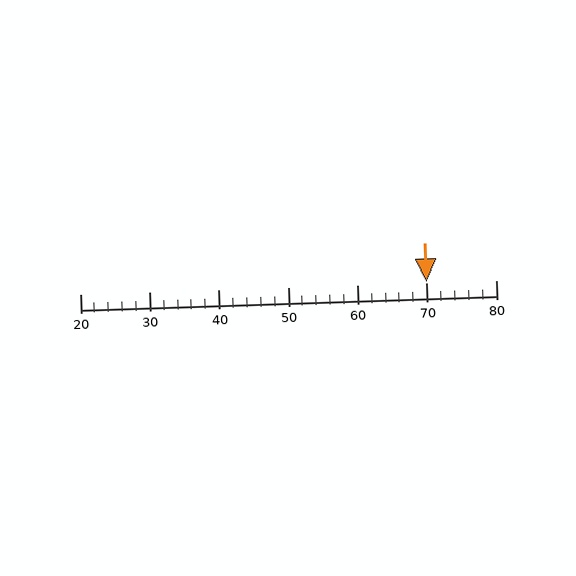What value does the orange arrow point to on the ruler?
The orange arrow points to approximately 70.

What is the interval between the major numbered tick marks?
The major tick marks are spaced 10 units apart.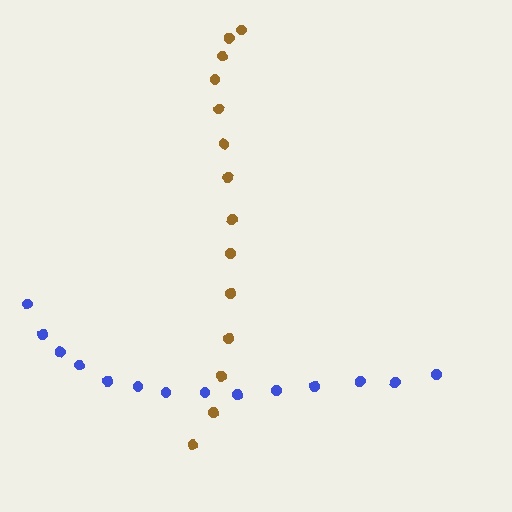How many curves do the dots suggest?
There are 2 distinct paths.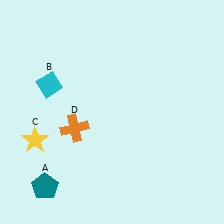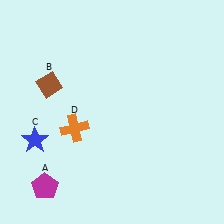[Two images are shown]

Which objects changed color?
A changed from teal to magenta. B changed from cyan to brown. C changed from yellow to blue.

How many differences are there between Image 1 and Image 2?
There are 3 differences between the two images.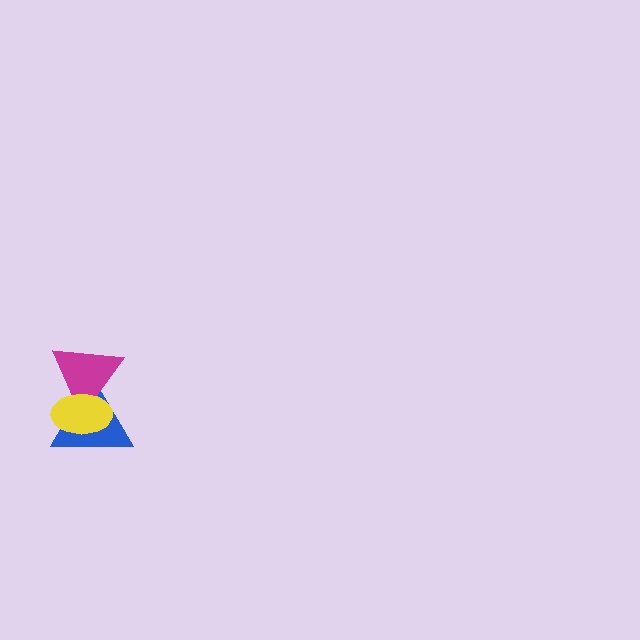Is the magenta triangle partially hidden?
Yes, it is partially covered by another shape.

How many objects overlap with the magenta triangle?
2 objects overlap with the magenta triangle.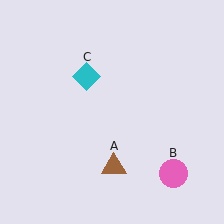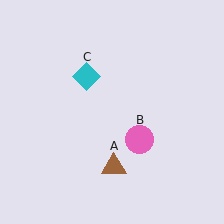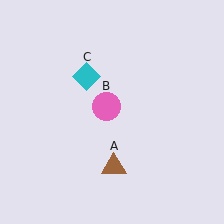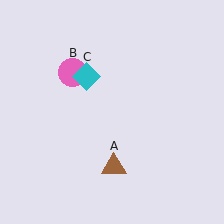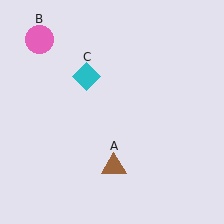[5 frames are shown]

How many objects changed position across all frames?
1 object changed position: pink circle (object B).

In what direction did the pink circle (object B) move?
The pink circle (object B) moved up and to the left.